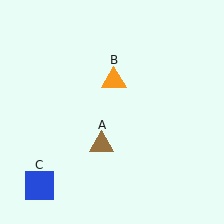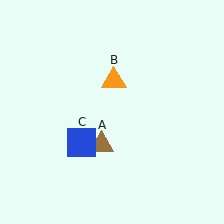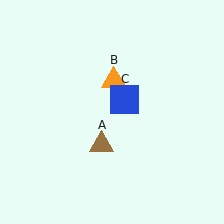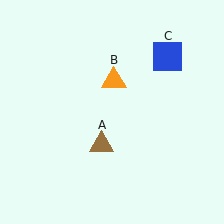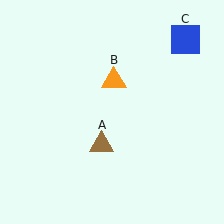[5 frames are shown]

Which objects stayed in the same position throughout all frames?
Brown triangle (object A) and orange triangle (object B) remained stationary.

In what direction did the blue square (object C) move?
The blue square (object C) moved up and to the right.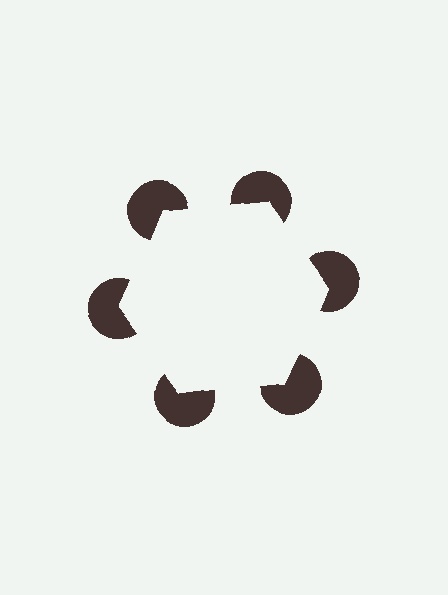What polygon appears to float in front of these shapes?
An illusory hexagon — its edges are inferred from the aligned wedge cuts in the pac-man discs, not physically drawn.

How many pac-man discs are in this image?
There are 6 — one at each vertex of the illusory hexagon.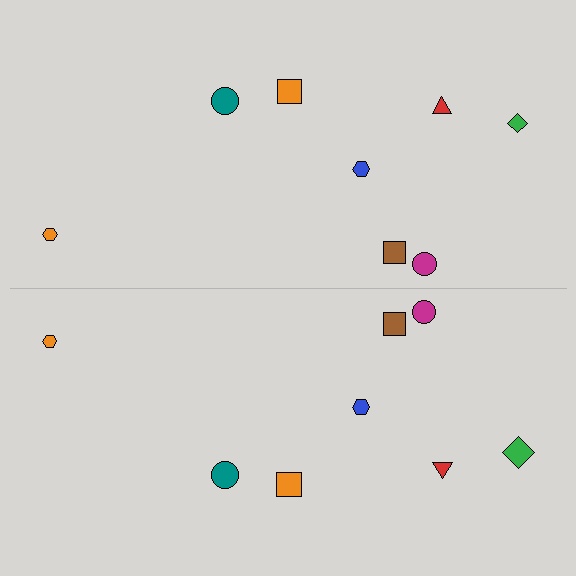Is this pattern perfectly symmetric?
No, the pattern is not perfectly symmetric. The green diamond on the bottom side has a different size than its mirror counterpart.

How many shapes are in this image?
There are 16 shapes in this image.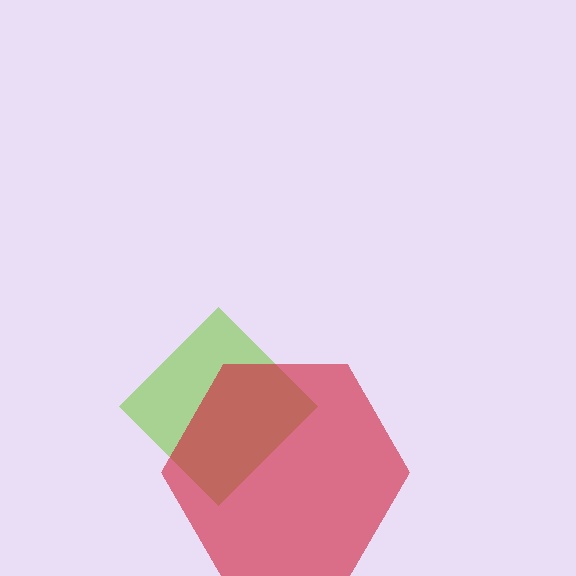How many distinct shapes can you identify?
There are 2 distinct shapes: a lime diamond, a red hexagon.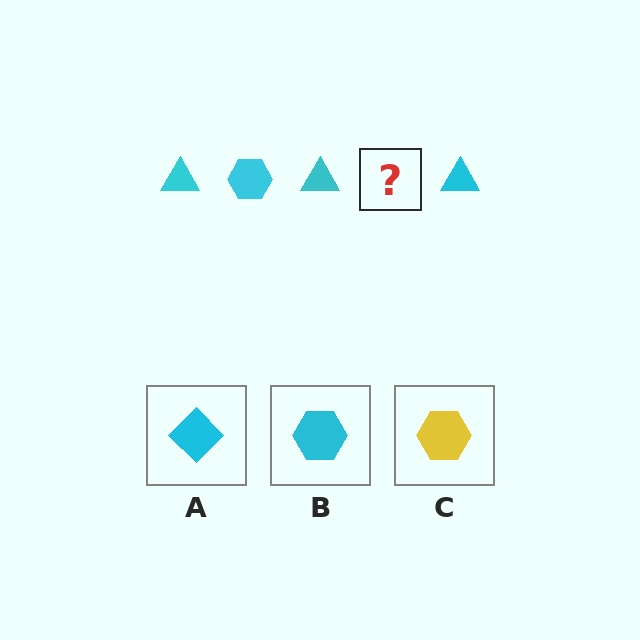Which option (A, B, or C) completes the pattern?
B.